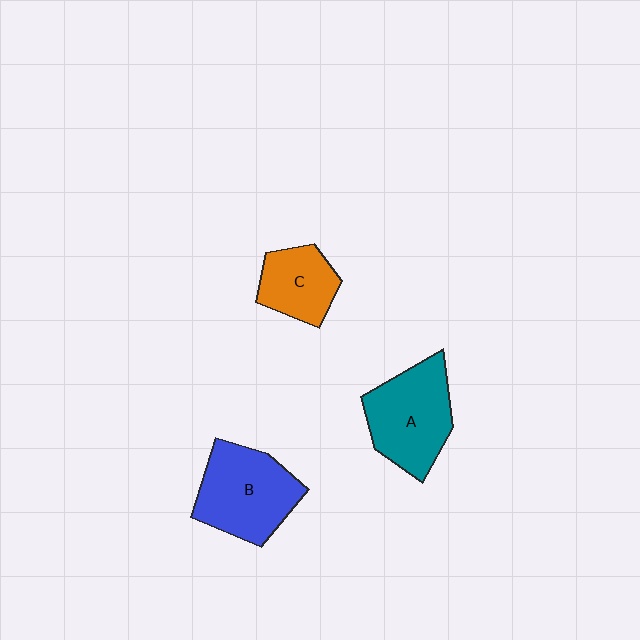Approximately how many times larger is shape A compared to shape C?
Approximately 1.6 times.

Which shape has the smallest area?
Shape C (orange).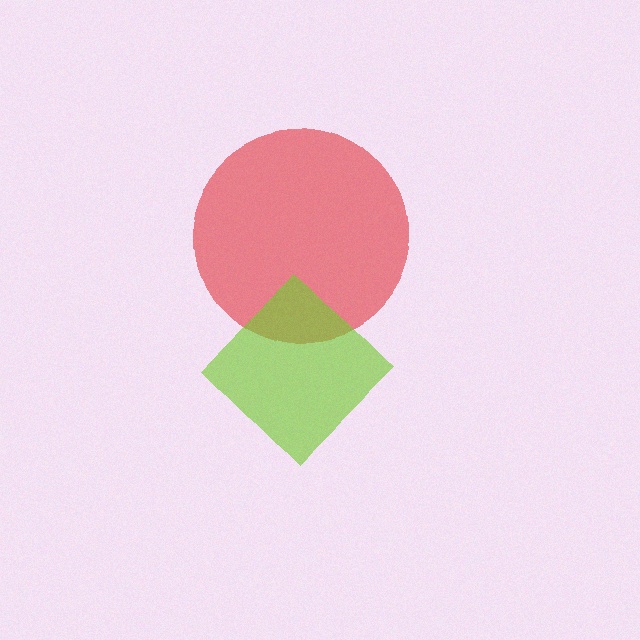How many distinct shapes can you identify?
There are 2 distinct shapes: a red circle, a lime diamond.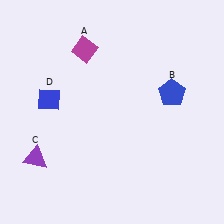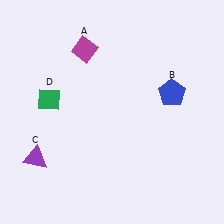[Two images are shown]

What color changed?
The diamond (D) changed from blue in Image 1 to green in Image 2.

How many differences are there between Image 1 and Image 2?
There is 1 difference between the two images.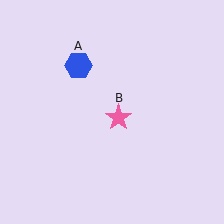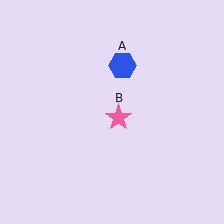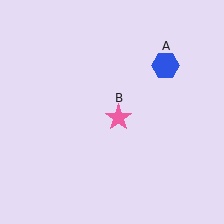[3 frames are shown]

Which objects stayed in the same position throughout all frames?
Pink star (object B) remained stationary.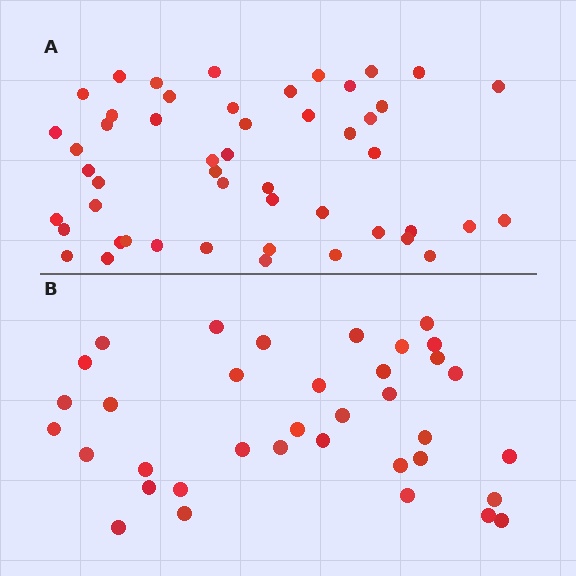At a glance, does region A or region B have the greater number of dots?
Region A (the top region) has more dots.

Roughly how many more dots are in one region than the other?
Region A has approximately 15 more dots than region B.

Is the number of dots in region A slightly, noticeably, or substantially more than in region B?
Region A has noticeably more, but not dramatically so. The ratio is roughly 1.4 to 1.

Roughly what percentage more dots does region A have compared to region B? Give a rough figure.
About 40% more.